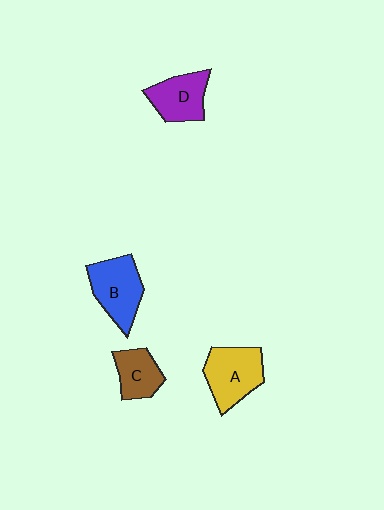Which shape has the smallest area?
Shape C (brown).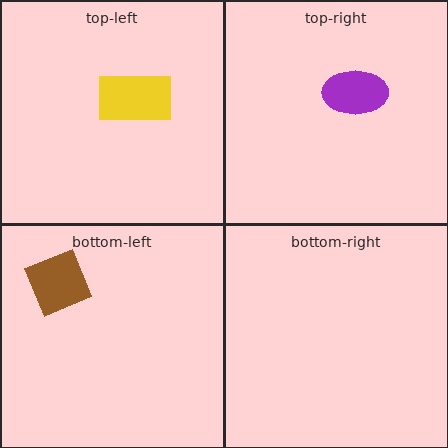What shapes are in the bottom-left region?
The brown diamond.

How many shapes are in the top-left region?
1.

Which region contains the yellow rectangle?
The top-left region.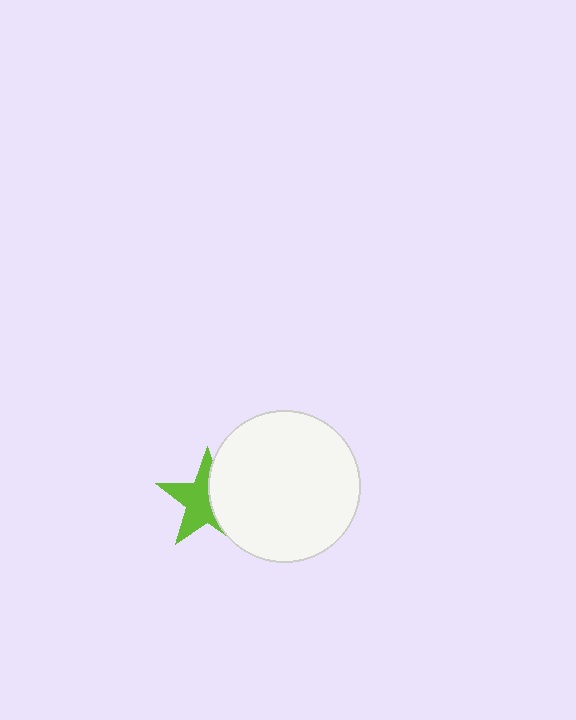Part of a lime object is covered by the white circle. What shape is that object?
It is a star.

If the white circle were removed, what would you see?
You would see the complete lime star.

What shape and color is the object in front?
The object in front is a white circle.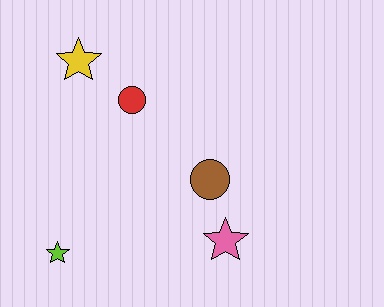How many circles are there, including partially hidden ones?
There are 2 circles.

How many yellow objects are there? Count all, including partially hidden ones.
There is 1 yellow object.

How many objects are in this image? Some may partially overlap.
There are 5 objects.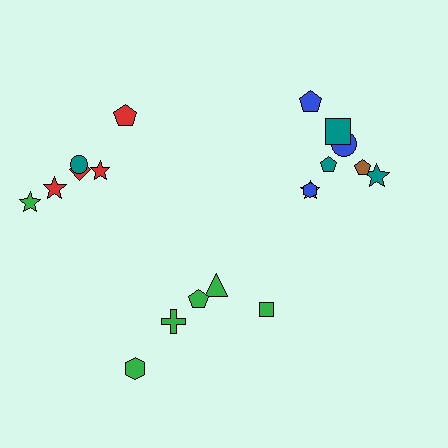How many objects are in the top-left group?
There are 6 objects.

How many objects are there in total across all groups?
There are 19 objects.